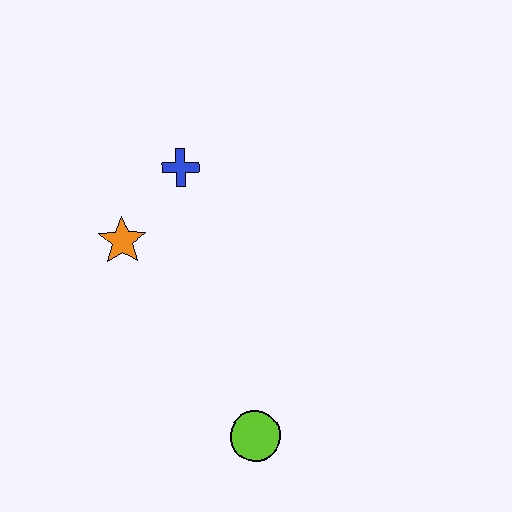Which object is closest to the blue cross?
The orange star is closest to the blue cross.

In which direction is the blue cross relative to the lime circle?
The blue cross is above the lime circle.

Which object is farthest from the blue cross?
The lime circle is farthest from the blue cross.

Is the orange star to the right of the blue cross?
No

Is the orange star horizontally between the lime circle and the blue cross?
No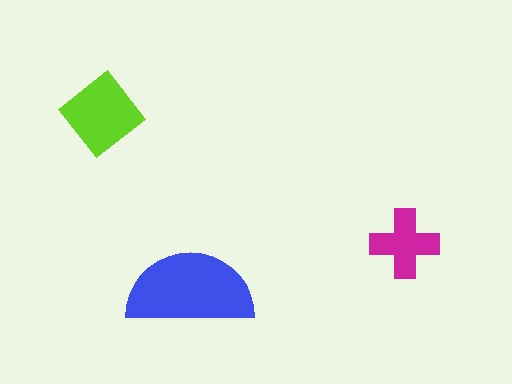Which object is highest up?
The lime diamond is topmost.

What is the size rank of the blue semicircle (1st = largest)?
1st.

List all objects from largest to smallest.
The blue semicircle, the lime diamond, the magenta cross.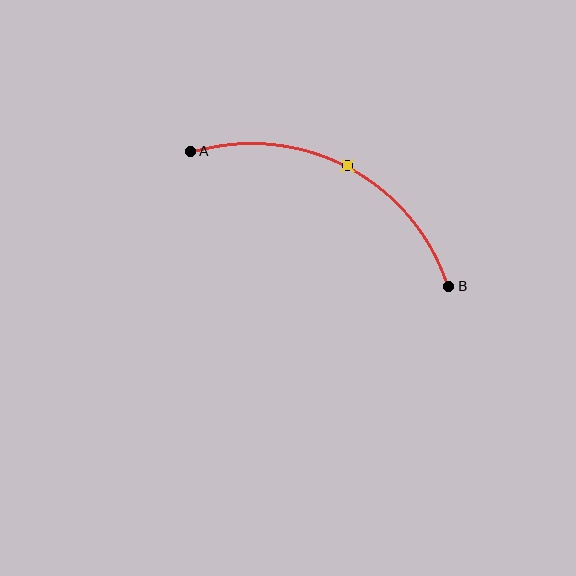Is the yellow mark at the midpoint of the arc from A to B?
Yes. The yellow mark lies on the arc at equal arc-length from both A and B — it is the arc midpoint.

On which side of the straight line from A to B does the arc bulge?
The arc bulges above the straight line connecting A and B.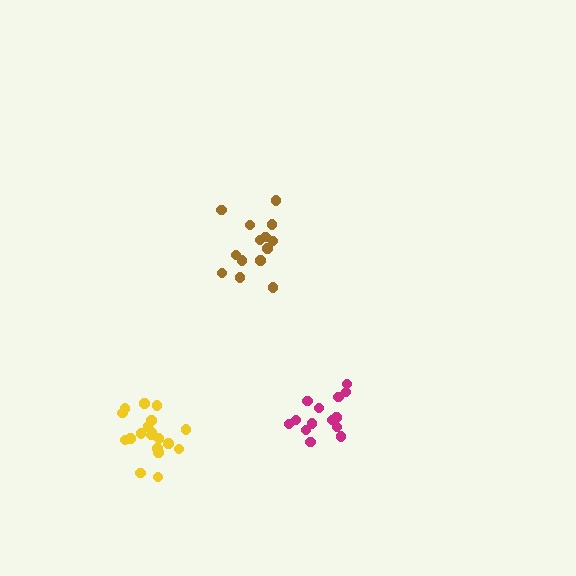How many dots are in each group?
Group 1: 19 dots, Group 2: 14 dots, Group 3: 14 dots (47 total).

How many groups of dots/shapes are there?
There are 3 groups.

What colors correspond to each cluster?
The clusters are colored: yellow, brown, magenta.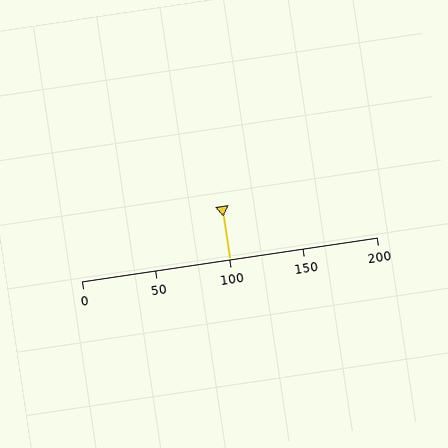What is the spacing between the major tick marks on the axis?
The major ticks are spaced 50 apart.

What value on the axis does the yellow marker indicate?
The marker indicates approximately 100.